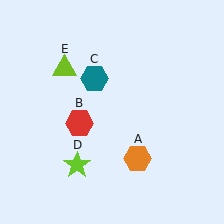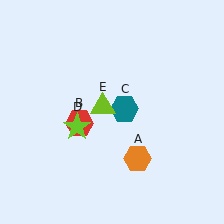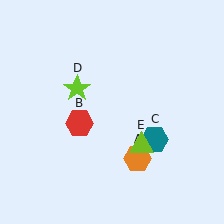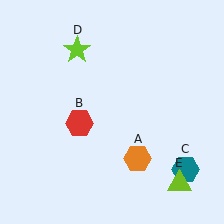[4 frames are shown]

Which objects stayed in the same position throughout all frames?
Orange hexagon (object A) and red hexagon (object B) remained stationary.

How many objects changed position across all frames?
3 objects changed position: teal hexagon (object C), lime star (object D), lime triangle (object E).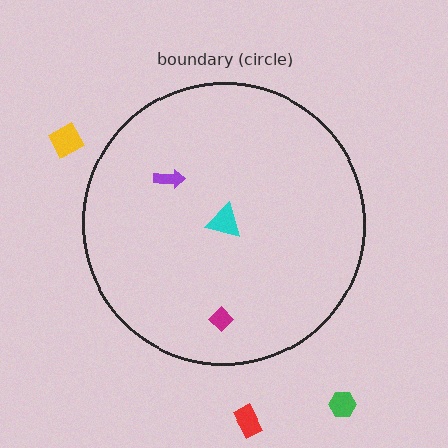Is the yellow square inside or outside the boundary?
Outside.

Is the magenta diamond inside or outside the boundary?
Inside.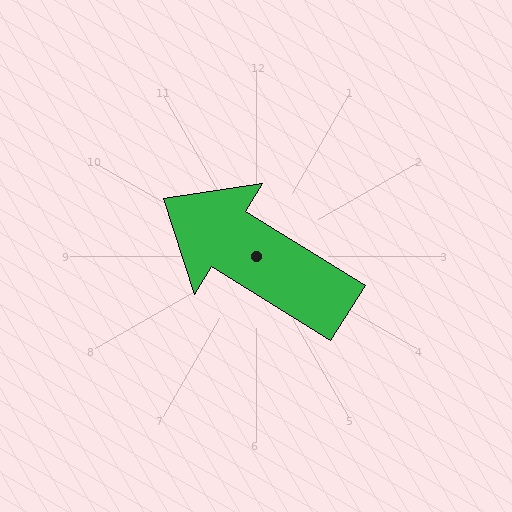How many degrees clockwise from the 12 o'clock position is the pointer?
Approximately 302 degrees.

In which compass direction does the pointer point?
Northwest.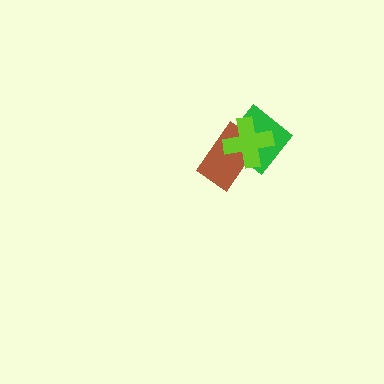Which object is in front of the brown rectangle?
The lime cross is in front of the brown rectangle.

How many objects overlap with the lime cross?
2 objects overlap with the lime cross.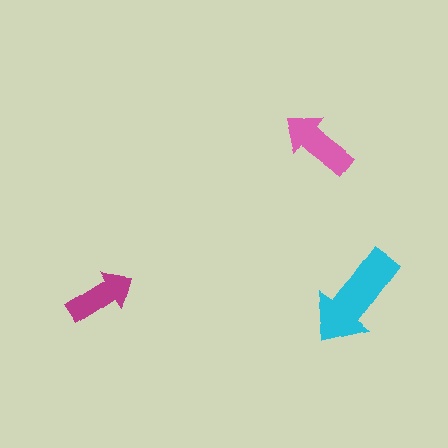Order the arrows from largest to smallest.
the cyan one, the pink one, the magenta one.